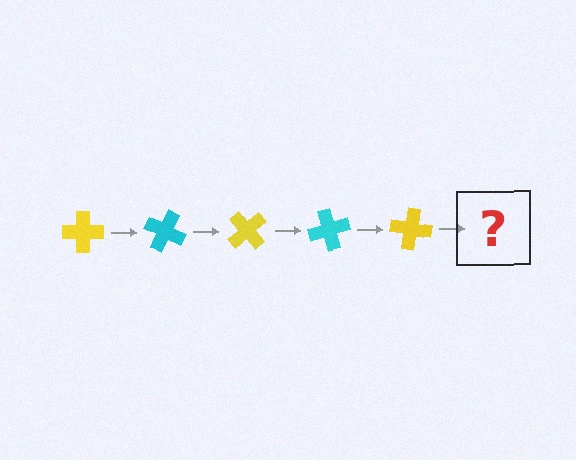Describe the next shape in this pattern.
It should be a cyan cross, rotated 125 degrees from the start.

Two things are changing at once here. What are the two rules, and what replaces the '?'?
The two rules are that it rotates 25 degrees each step and the color cycles through yellow and cyan. The '?' should be a cyan cross, rotated 125 degrees from the start.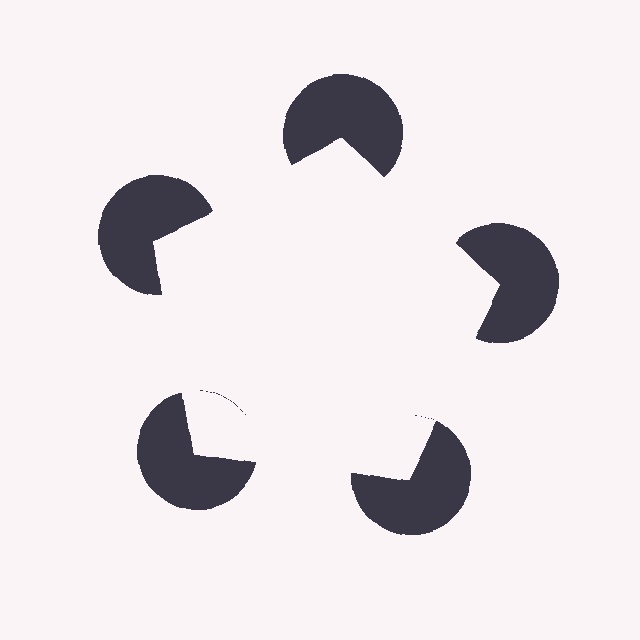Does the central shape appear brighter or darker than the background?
It typically appears slightly brighter than the background, even though no actual brightness change is drawn.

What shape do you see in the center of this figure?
An illusory pentagon — its edges are inferred from the aligned wedge cuts in the pac-man discs, not physically drawn.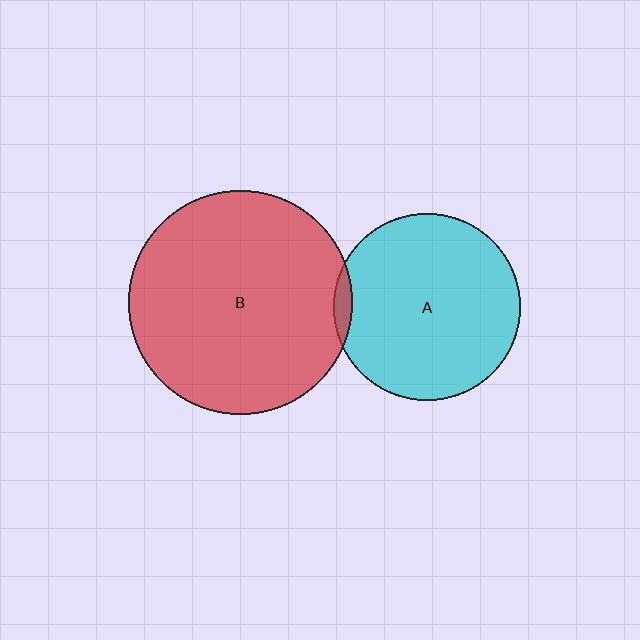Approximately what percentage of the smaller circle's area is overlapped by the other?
Approximately 5%.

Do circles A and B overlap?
Yes.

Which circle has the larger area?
Circle B (red).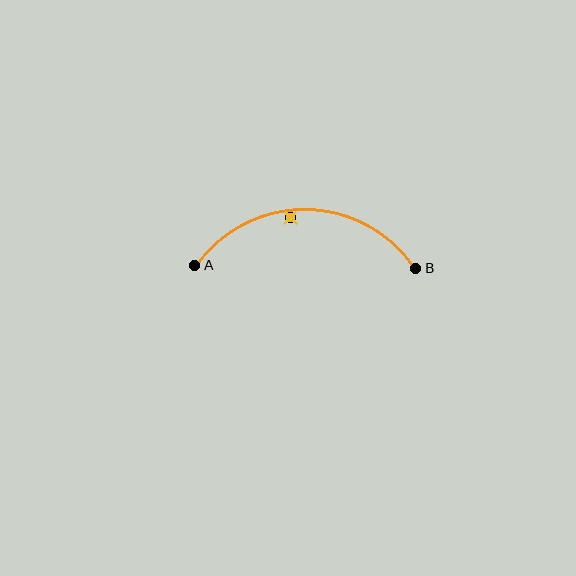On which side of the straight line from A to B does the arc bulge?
The arc bulges above the straight line connecting A and B.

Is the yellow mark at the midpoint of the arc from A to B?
No — the yellow mark does not lie on the arc at all. It sits slightly inside the curve.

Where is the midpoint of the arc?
The arc midpoint is the point on the curve farthest from the straight line joining A and B. It sits above that line.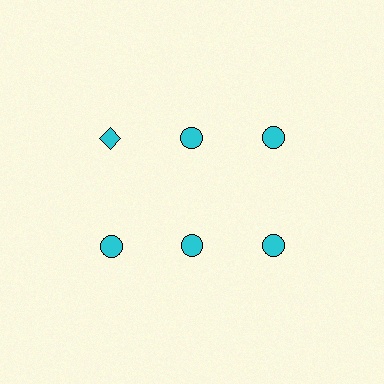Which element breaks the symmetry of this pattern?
The cyan diamond in the top row, leftmost column breaks the symmetry. All other shapes are cyan circles.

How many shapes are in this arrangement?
There are 6 shapes arranged in a grid pattern.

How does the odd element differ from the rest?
It has a different shape: diamond instead of circle.